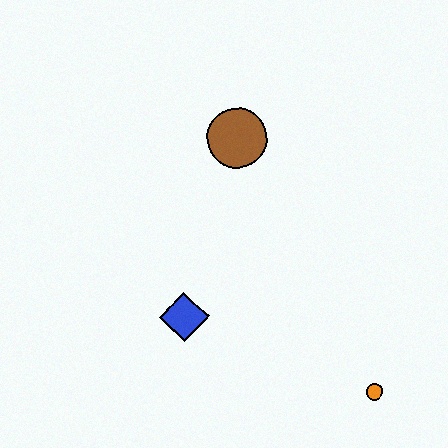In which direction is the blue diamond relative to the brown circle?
The blue diamond is below the brown circle.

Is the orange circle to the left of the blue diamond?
No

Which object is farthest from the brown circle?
The orange circle is farthest from the brown circle.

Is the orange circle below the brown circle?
Yes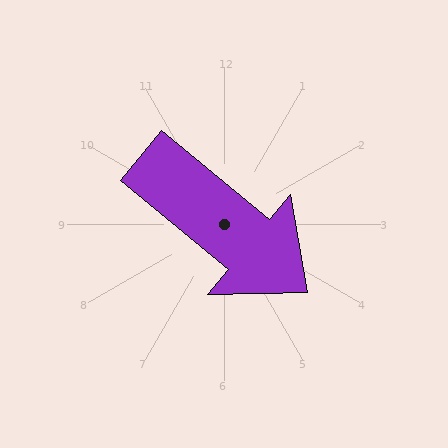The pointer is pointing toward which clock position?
Roughly 4 o'clock.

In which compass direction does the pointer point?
Southeast.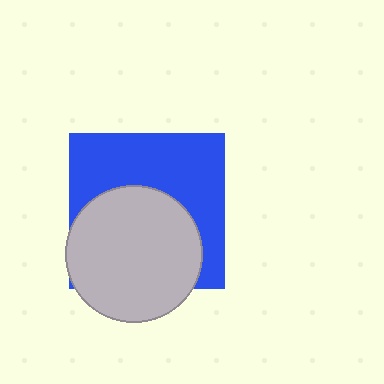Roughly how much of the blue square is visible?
About half of it is visible (roughly 51%).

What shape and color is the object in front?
The object in front is a light gray circle.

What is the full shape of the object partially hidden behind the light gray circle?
The partially hidden object is a blue square.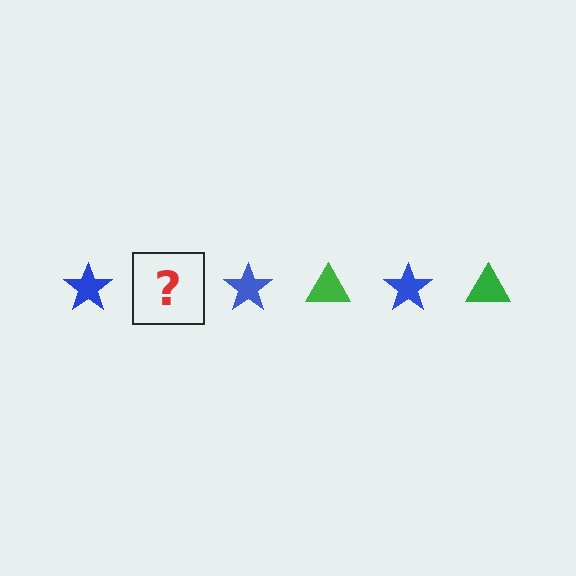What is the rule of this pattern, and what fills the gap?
The rule is that the pattern alternates between blue star and green triangle. The gap should be filled with a green triangle.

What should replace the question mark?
The question mark should be replaced with a green triangle.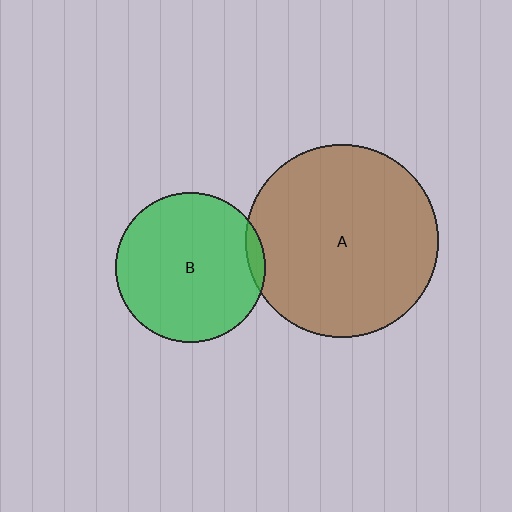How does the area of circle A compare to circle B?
Approximately 1.7 times.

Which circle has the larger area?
Circle A (brown).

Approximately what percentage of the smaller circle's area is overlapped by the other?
Approximately 5%.